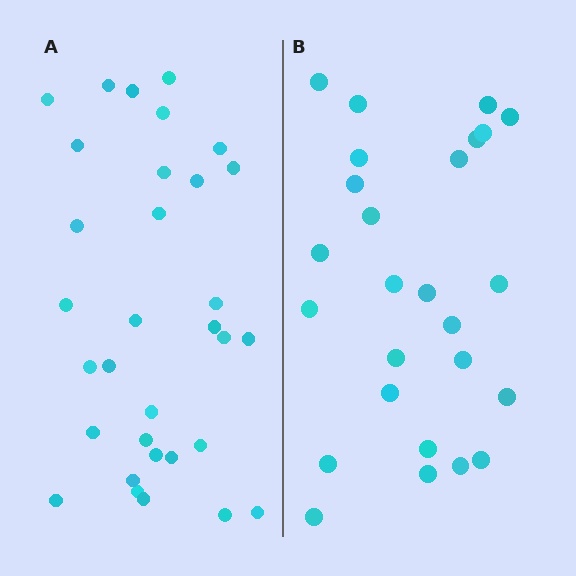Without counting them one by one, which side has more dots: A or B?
Region A (the left region) has more dots.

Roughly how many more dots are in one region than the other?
Region A has about 6 more dots than region B.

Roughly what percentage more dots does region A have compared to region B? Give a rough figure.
About 25% more.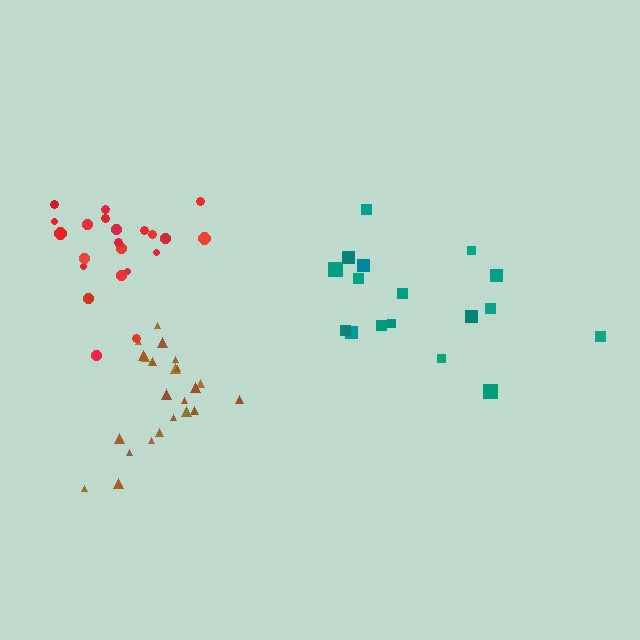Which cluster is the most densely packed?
Brown.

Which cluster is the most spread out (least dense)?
Teal.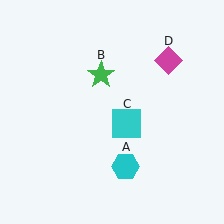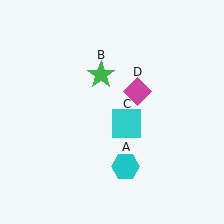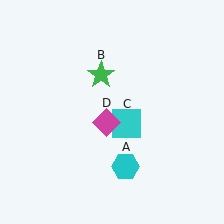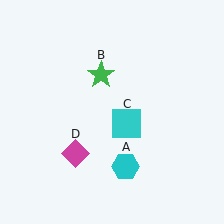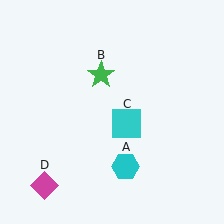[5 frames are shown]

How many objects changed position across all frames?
1 object changed position: magenta diamond (object D).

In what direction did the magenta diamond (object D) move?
The magenta diamond (object D) moved down and to the left.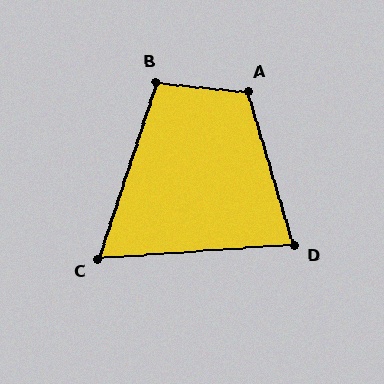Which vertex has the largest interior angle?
A, at approximately 112 degrees.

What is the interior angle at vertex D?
Approximately 77 degrees (acute).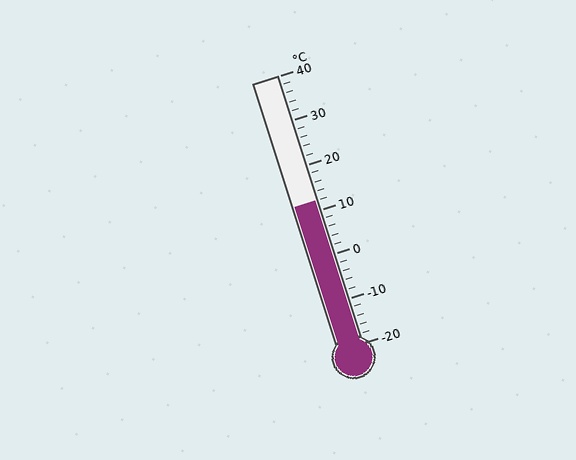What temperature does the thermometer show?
The thermometer shows approximately 12°C.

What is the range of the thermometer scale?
The thermometer scale ranges from -20°C to 40°C.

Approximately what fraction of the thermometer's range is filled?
The thermometer is filled to approximately 55% of its range.